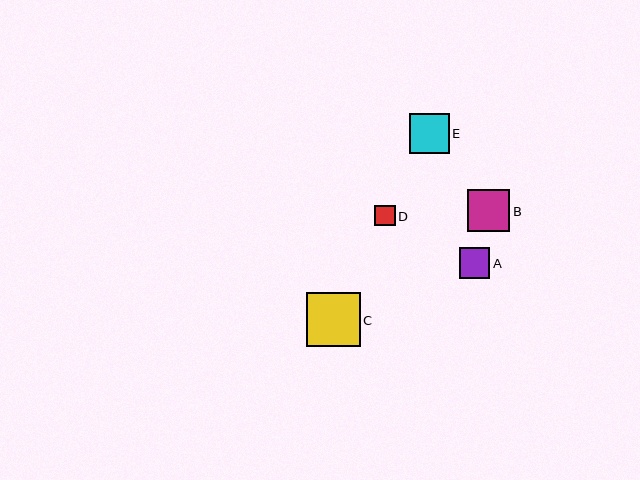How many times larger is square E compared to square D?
Square E is approximately 2.0 times the size of square D.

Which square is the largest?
Square C is the largest with a size of approximately 54 pixels.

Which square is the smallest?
Square D is the smallest with a size of approximately 20 pixels.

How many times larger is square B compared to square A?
Square B is approximately 1.4 times the size of square A.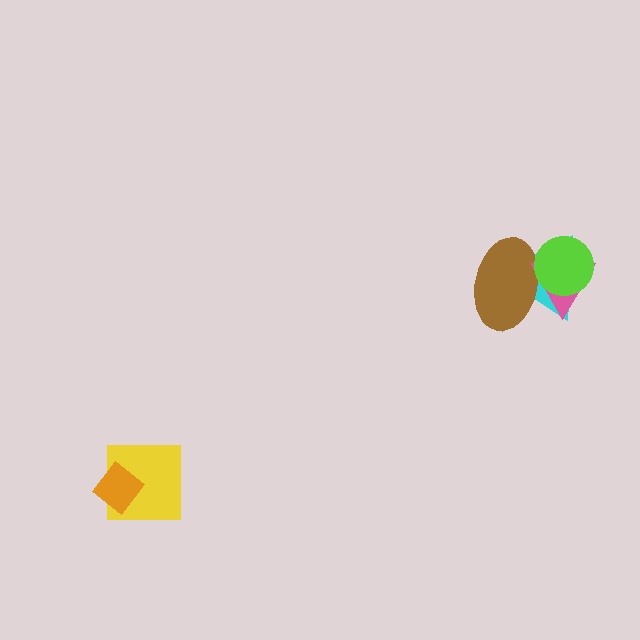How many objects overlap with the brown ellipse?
3 objects overlap with the brown ellipse.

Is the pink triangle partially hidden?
Yes, it is partially covered by another shape.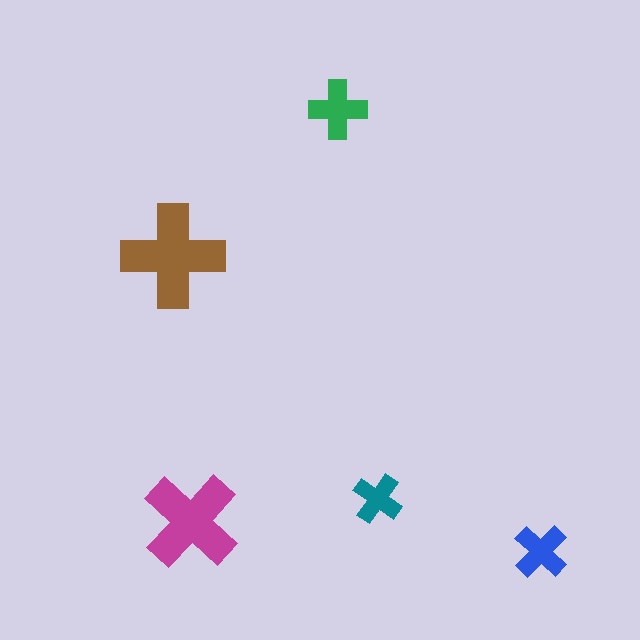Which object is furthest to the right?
The blue cross is rightmost.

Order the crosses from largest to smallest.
the brown one, the magenta one, the green one, the blue one, the teal one.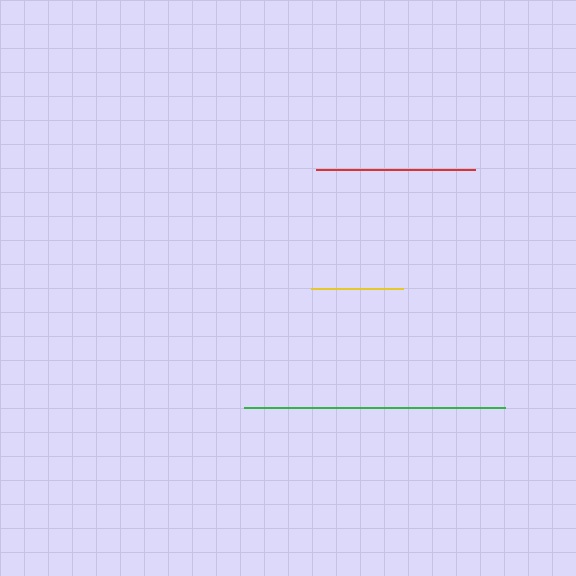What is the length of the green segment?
The green segment is approximately 261 pixels long.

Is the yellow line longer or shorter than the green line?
The green line is longer than the yellow line.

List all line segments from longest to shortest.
From longest to shortest: green, red, yellow.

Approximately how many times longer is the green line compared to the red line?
The green line is approximately 1.6 times the length of the red line.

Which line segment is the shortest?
The yellow line is the shortest at approximately 92 pixels.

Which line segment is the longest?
The green line is the longest at approximately 261 pixels.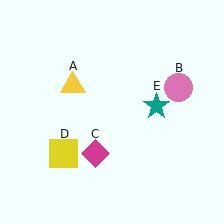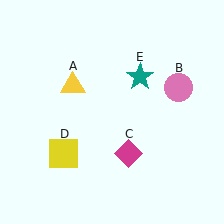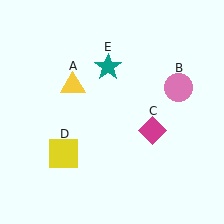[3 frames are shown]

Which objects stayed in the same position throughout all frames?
Yellow triangle (object A) and pink circle (object B) and yellow square (object D) remained stationary.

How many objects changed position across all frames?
2 objects changed position: magenta diamond (object C), teal star (object E).